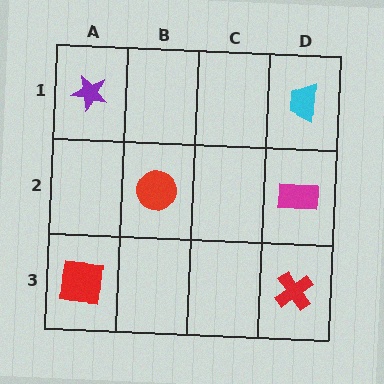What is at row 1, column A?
A purple star.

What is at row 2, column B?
A red circle.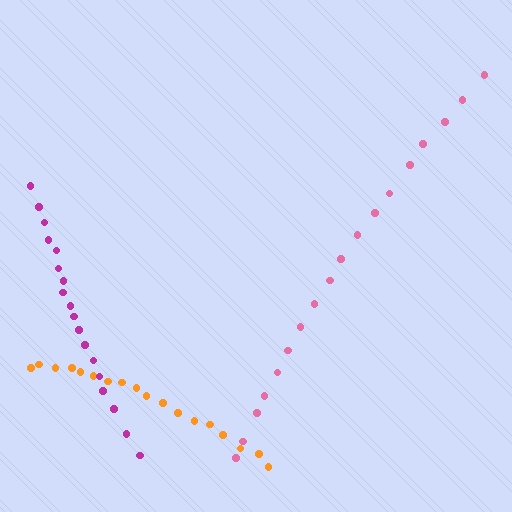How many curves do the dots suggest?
There are 3 distinct paths.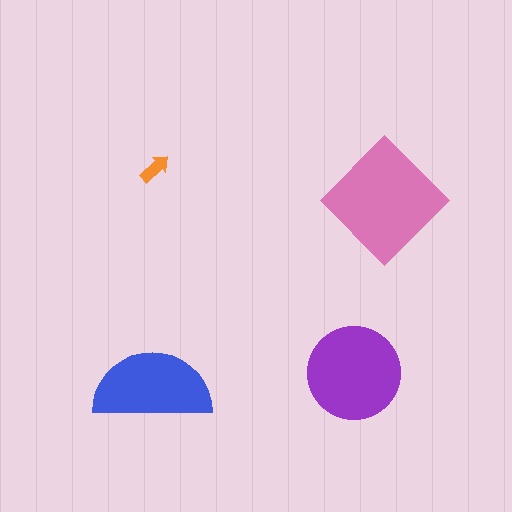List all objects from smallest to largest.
The orange arrow, the blue semicircle, the purple circle, the pink diamond.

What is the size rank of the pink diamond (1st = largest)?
1st.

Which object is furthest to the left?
The blue semicircle is leftmost.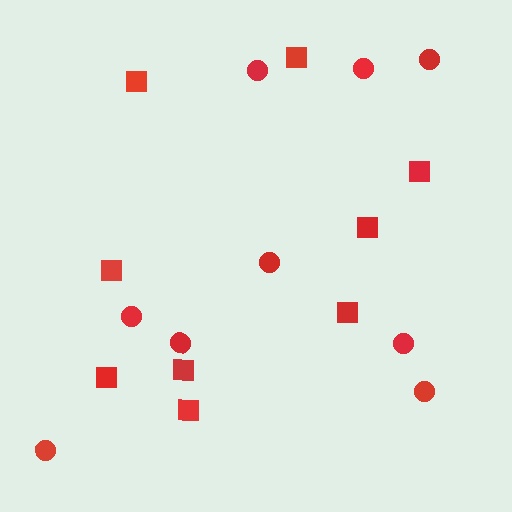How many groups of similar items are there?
There are 2 groups: one group of circles (9) and one group of squares (9).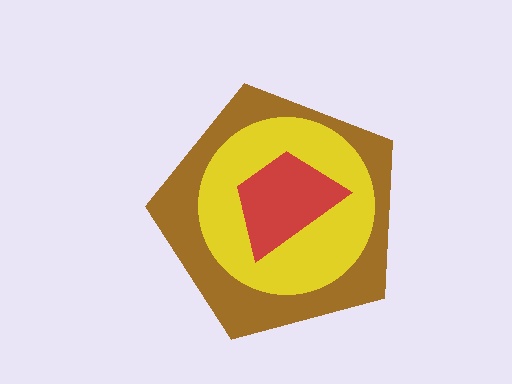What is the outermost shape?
The brown pentagon.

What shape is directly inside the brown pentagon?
The yellow circle.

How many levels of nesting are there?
3.